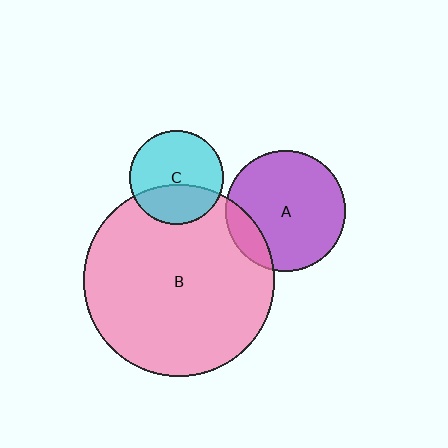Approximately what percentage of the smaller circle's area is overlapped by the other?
Approximately 35%.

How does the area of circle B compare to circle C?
Approximately 4.2 times.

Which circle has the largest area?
Circle B (pink).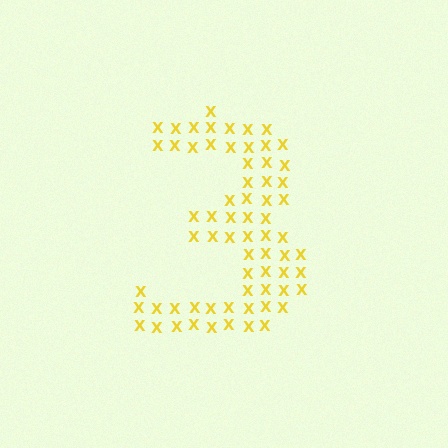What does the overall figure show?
The overall figure shows the digit 3.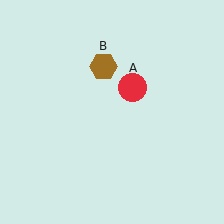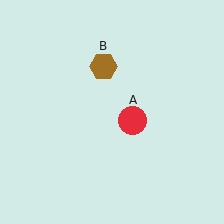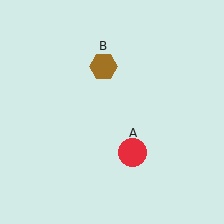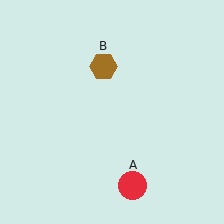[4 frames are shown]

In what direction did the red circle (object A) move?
The red circle (object A) moved down.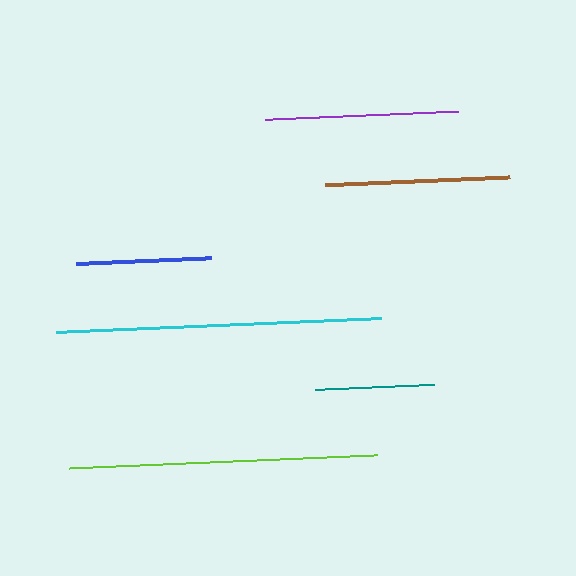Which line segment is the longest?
The cyan line is the longest at approximately 327 pixels.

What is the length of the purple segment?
The purple segment is approximately 194 pixels long.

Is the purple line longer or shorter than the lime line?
The lime line is longer than the purple line.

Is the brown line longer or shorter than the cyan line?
The cyan line is longer than the brown line.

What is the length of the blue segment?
The blue segment is approximately 134 pixels long.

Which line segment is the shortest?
The teal line is the shortest at approximately 118 pixels.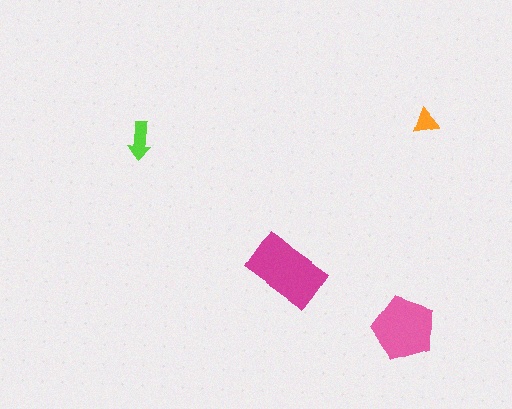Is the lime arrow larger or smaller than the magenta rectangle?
Smaller.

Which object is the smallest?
The orange triangle.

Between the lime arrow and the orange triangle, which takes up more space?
The lime arrow.